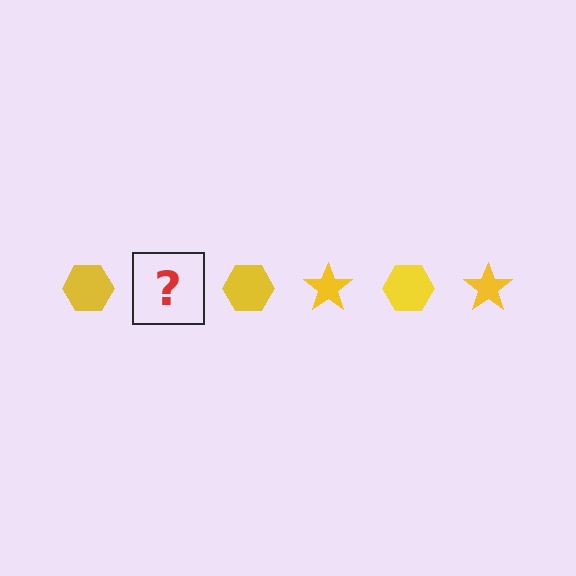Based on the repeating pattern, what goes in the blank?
The blank should be a yellow star.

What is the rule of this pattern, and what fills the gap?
The rule is that the pattern cycles through hexagon, star shapes in yellow. The gap should be filled with a yellow star.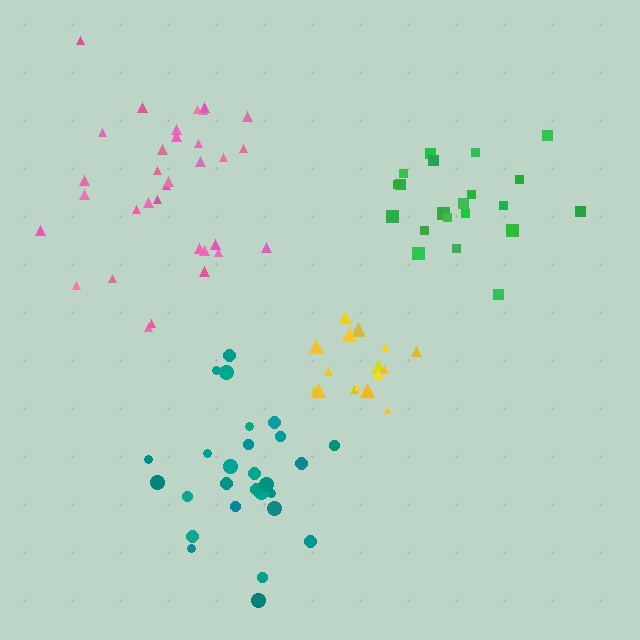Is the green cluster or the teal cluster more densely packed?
Green.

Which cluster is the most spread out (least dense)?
Pink.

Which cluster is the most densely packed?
Yellow.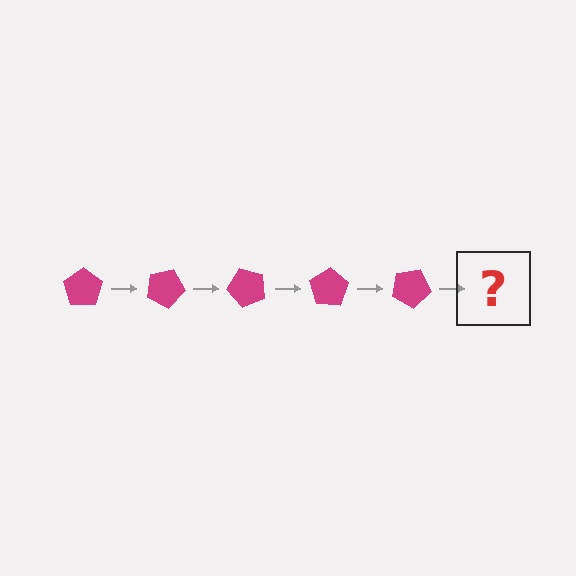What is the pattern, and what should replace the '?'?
The pattern is that the pentagon rotates 25 degrees each step. The '?' should be a magenta pentagon rotated 125 degrees.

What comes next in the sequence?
The next element should be a magenta pentagon rotated 125 degrees.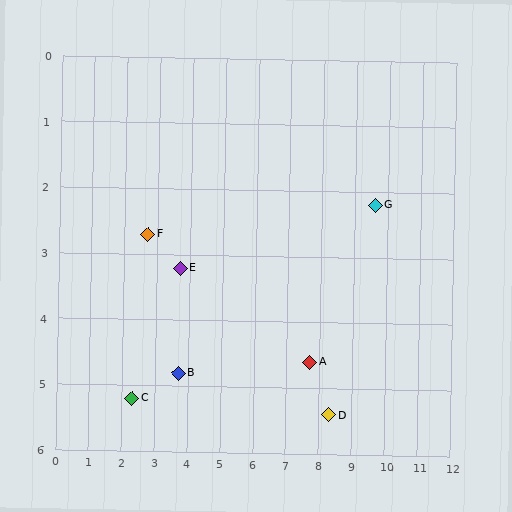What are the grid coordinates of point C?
Point C is at approximately (2.3, 5.2).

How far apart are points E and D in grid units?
Points E and D are about 5.1 grid units apart.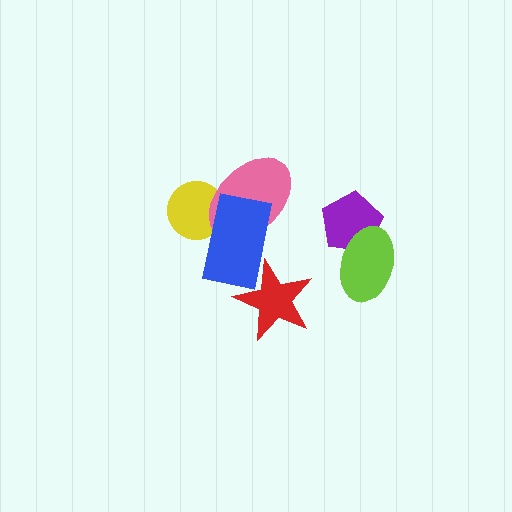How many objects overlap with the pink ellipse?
2 objects overlap with the pink ellipse.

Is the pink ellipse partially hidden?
Yes, it is partially covered by another shape.